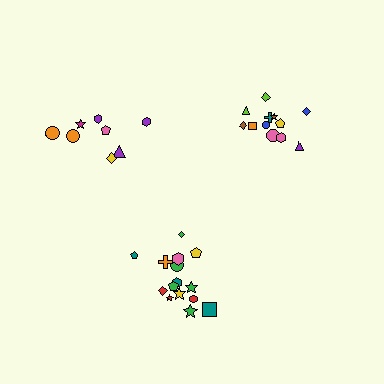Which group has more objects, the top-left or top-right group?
The top-right group.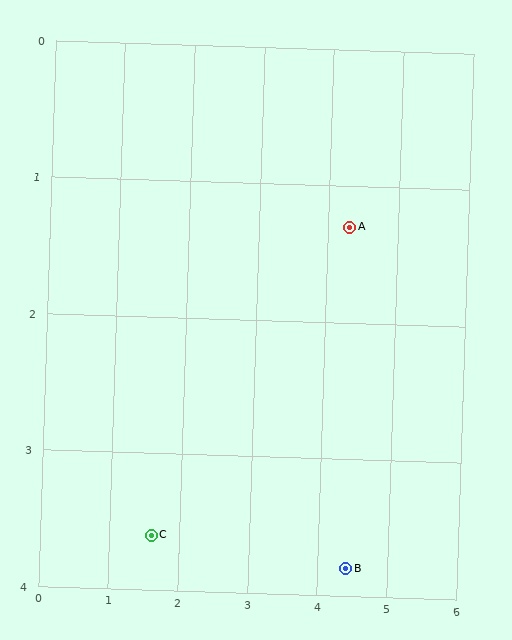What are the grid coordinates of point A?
Point A is at approximately (4.3, 1.3).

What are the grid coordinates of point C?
Point C is at approximately (1.6, 3.6).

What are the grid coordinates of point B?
Point B is at approximately (4.4, 3.8).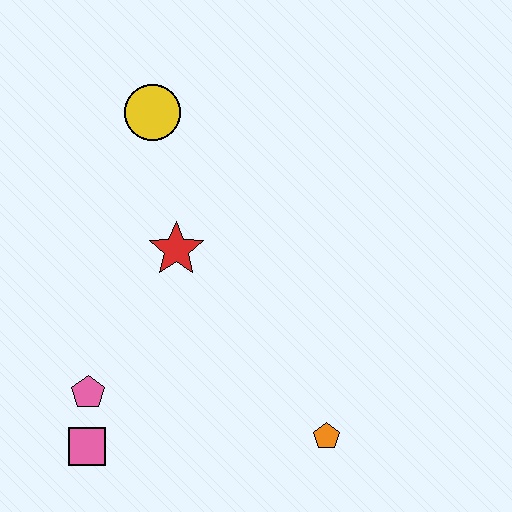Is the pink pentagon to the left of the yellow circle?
Yes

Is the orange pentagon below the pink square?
No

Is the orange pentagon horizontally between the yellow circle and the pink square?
No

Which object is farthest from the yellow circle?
The orange pentagon is farthest from the yellow circle.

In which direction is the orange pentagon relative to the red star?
The orange pentagon is below the red star.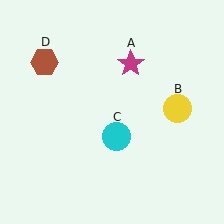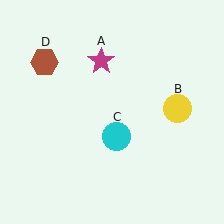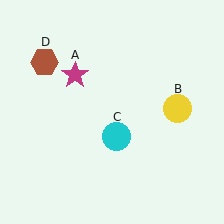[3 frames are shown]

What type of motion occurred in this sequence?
The magenta star (object A) rotated counterclockwise around the center of the scene.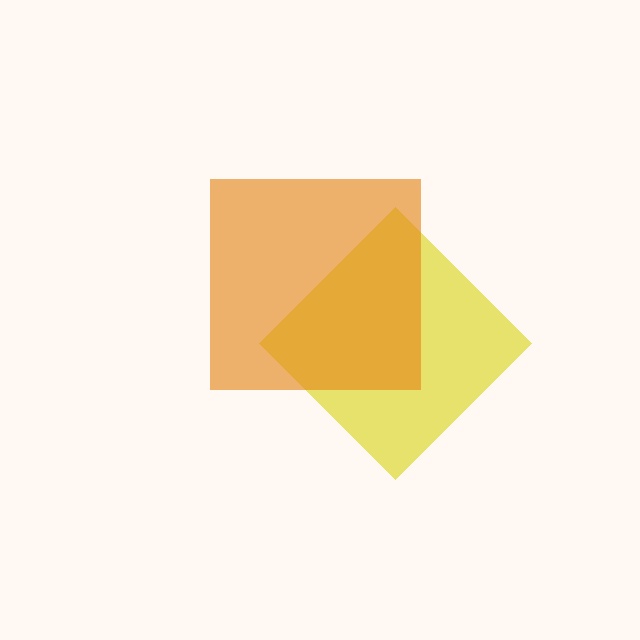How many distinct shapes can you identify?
There are 2 distinct shapes: a yellow diamond, an orange square.